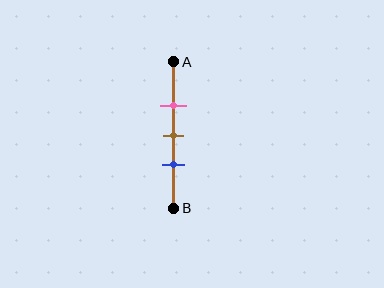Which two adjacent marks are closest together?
The brown and blue marks are the closest adjacent pair.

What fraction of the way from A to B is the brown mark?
The brown mark is approximately 50% (0.5) of the way from A to B.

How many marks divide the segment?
There are 3 marks dividing the segment.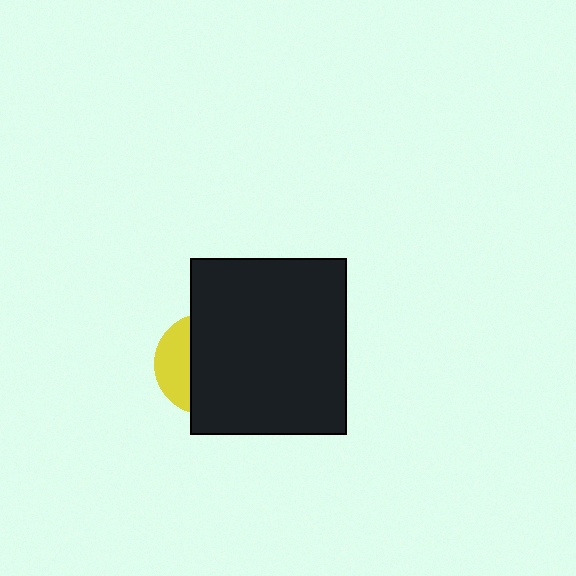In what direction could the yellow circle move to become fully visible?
The yellow circle could move left. That would shift it out from behind the black rectangle entirely.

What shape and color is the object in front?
The object in front is a black rectangle.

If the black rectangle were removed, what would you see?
You would see the complete yellow circle.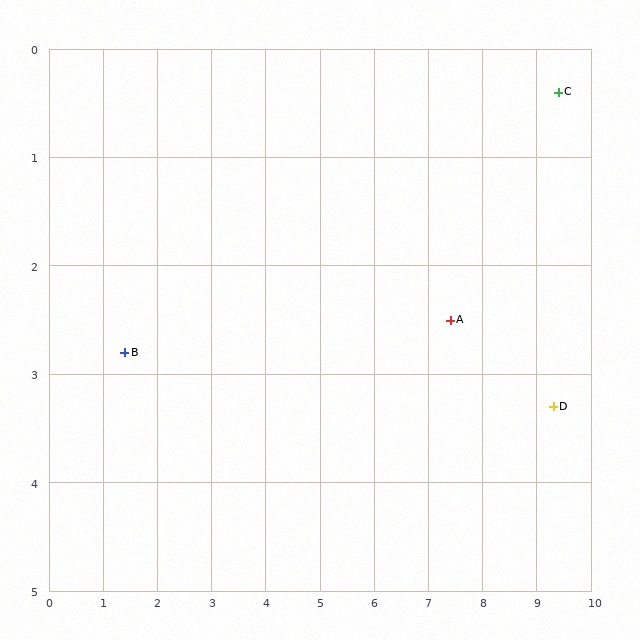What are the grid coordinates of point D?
Point D is at approximately (9.3, 3.3).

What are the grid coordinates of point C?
Point C is at approximately (9.4, 0.4).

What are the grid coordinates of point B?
Point B is at approximately (1.4, 2.8).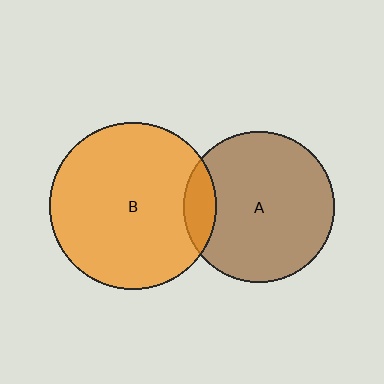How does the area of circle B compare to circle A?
Approximately 1.2 times.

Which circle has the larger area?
Circle B (orange).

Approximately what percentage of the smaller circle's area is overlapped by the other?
Approximately 10%.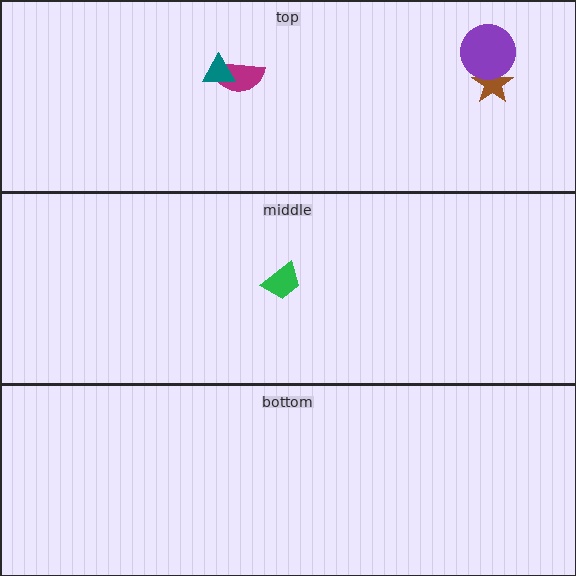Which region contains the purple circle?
The top region.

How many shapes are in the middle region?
1.